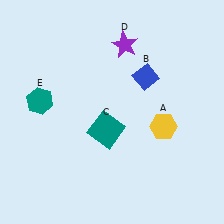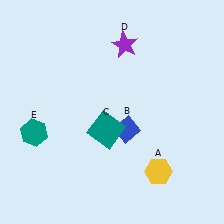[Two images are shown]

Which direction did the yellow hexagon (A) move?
The yellow hexagon (A) moved down.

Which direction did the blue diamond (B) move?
The blue diamond (B) moved down.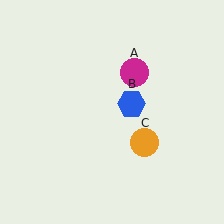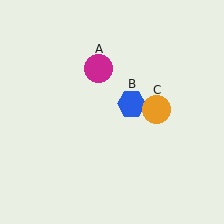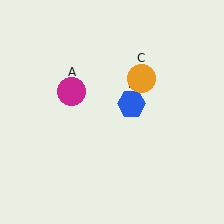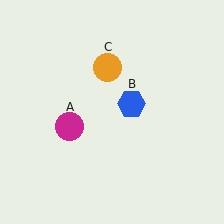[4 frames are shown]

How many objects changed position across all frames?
2 objects changed position: magenta circle (object A), orange circle (object C).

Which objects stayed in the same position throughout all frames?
Blue hexagon (object B) remained stationary.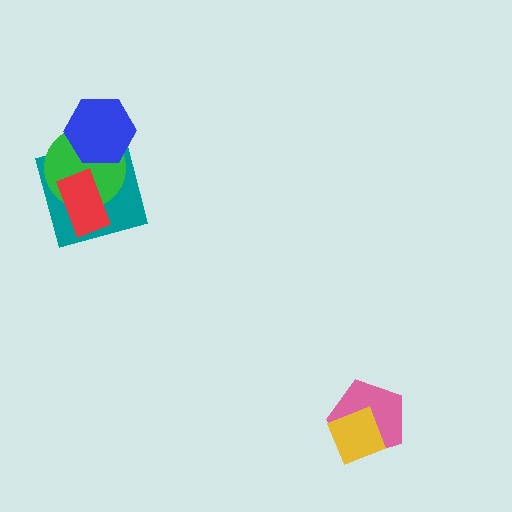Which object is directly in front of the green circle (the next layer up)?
The red rectangle is directly in front of the green circle.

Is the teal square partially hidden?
Yes, it is partially covered by another shape.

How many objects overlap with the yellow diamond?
1 object overlaps with the yellow diamond.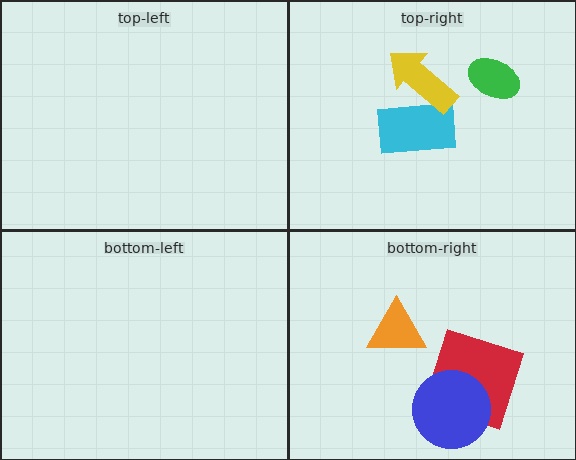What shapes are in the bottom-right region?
The orange triangle, the red square, the blue circle.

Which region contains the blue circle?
The bottom-right region.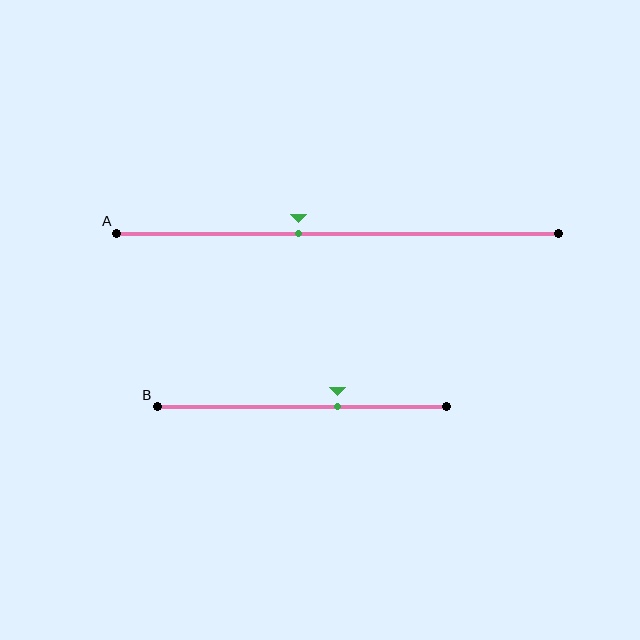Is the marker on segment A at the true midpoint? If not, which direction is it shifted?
No, the marker on segment A is shifted to the left by about 9% of the segment length.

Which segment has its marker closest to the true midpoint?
Segment A has its marker closest to the true midpoint.